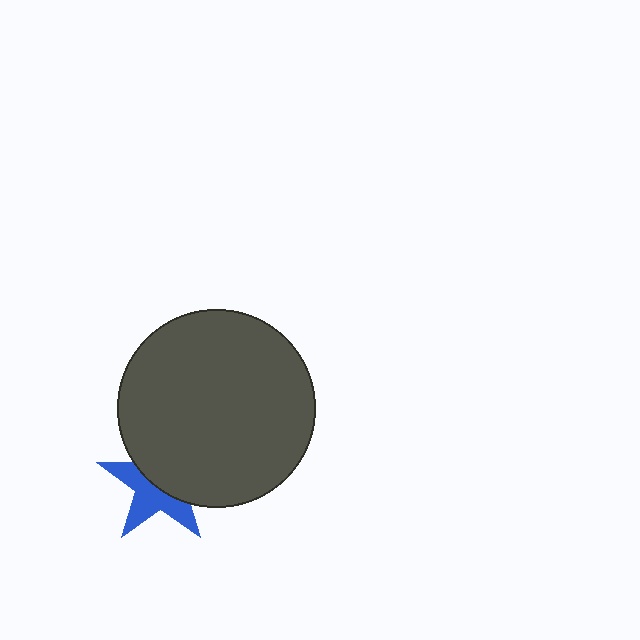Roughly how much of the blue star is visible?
About half of it is visible (roughly 48%).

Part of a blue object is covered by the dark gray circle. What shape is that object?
It is a star.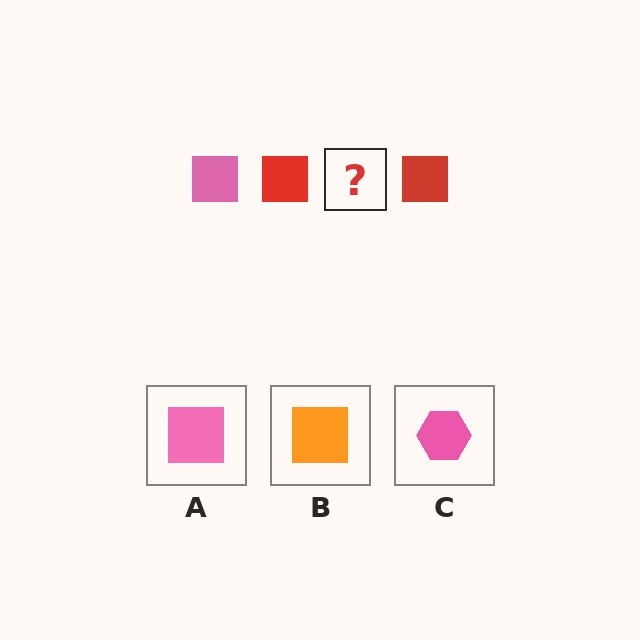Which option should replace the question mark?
Option A.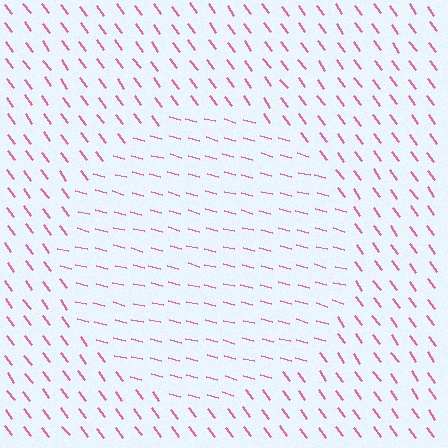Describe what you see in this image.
The image is filled with small pink line segments. A circle region in the image has lines oriented differently from the surrounding lines, creating a visible texture boundary.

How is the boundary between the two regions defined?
The boundary is defined purely by a change in line orientation (approximately 39 degrees difference). All lines are the same color and thickness.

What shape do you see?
I see a circle.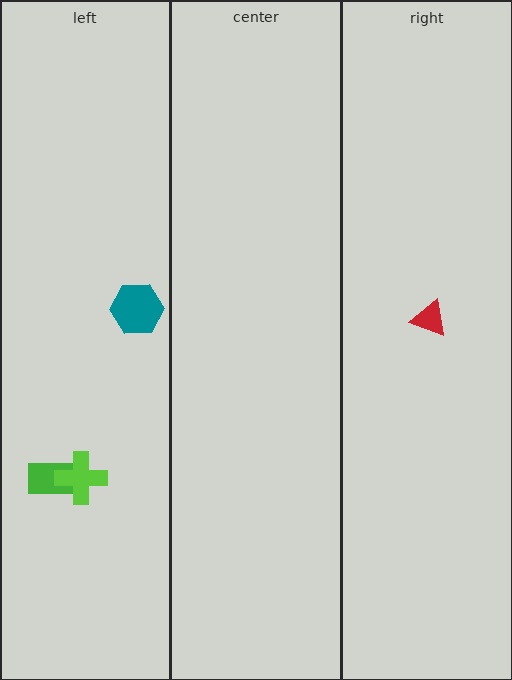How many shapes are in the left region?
3.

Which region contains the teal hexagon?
The left region.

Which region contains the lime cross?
The left region.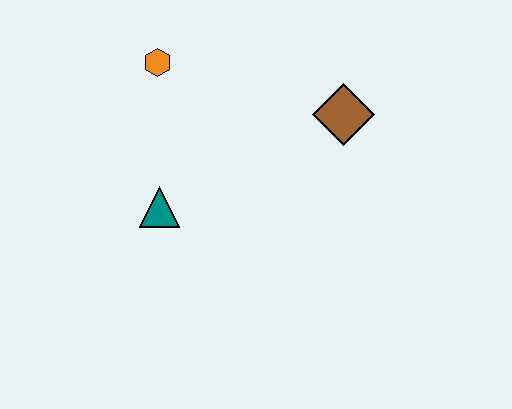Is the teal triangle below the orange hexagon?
Yes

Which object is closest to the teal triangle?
The orange hexagon is closest to the teal triangle.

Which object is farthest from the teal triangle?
The brown diamond is farthest from the teal triangle.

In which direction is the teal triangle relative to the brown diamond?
The teal triangle is to the left of the brown diamond.